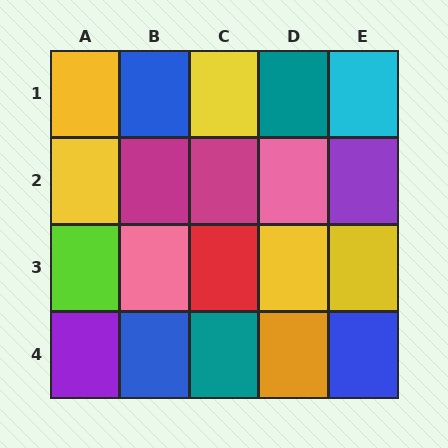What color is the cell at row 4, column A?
Purple.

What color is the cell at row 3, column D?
Yellow.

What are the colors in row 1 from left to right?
Yellow, blue, yellow, teal, cyan.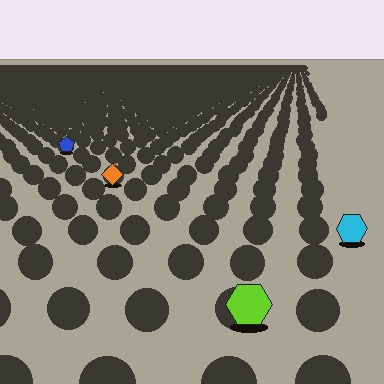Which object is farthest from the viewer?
The blue pentagon is farthest from the viewer. It appears smaller and the ground texture around it is denser.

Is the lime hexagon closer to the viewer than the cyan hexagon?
Yes. The lime hexagon is closer — you can tell from the texture gradient: the ground texture is coarser near it.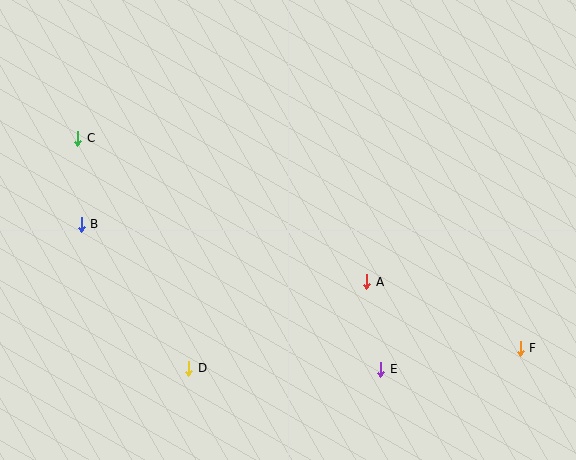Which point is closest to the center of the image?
Point A at (367, 282) is closest to the center.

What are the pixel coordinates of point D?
Point D is at (189, 368).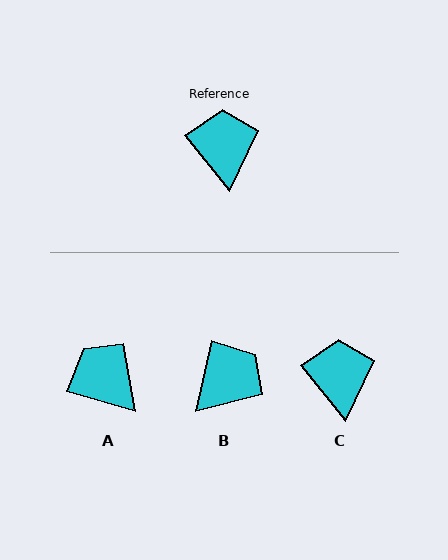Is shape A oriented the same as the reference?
No, it is off by about 36 degrees.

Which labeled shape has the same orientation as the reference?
C.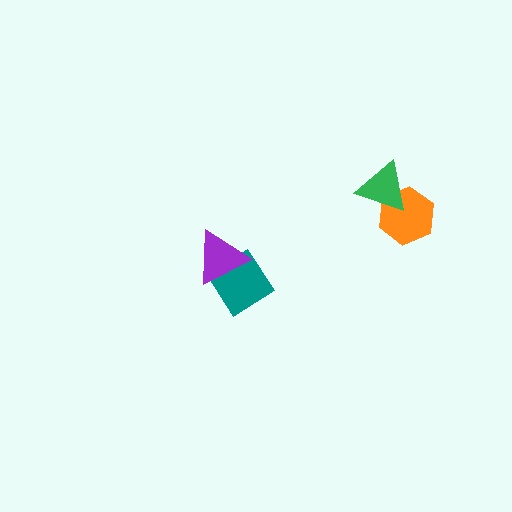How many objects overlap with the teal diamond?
1 object overlaps with the teal diamond.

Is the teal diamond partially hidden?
Yes, it is partially covered by another shape.